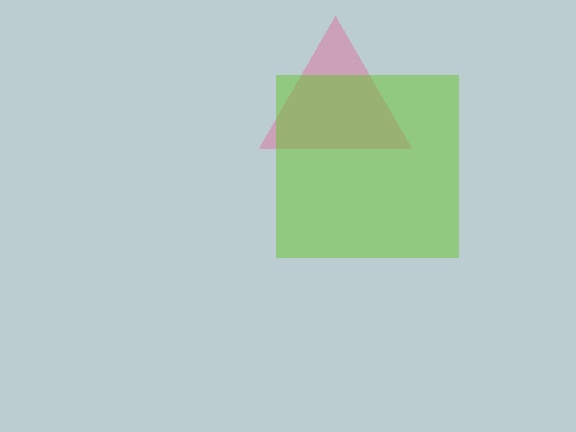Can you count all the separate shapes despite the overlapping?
Yes, there are 2 separate shapes.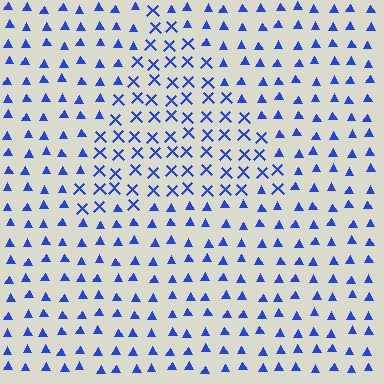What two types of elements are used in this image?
The image uses X marks inside the triangle region and triangles outside it.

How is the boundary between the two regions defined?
The boundary is defined by a change in element shape: X marks inside vs. triangles outside. All elements share the same color and spacing.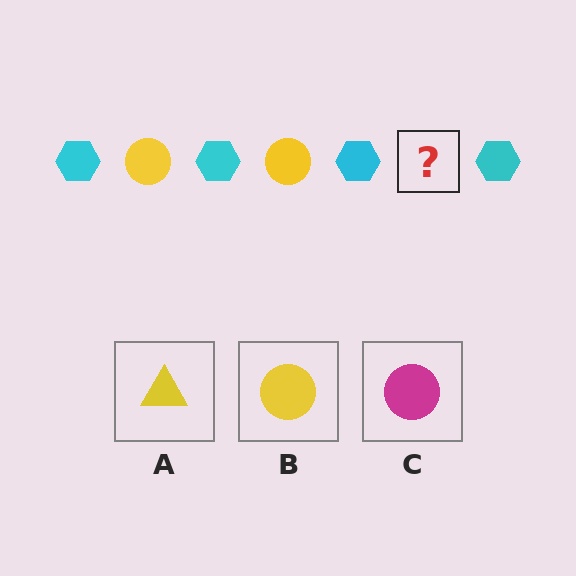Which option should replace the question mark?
Option B.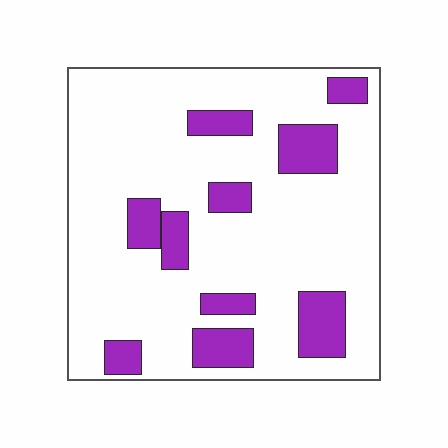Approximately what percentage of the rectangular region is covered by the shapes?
Approximately 20%.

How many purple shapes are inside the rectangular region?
10.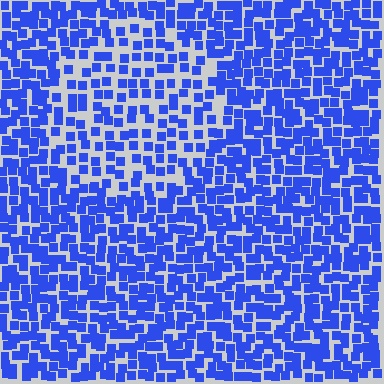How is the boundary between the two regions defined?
The boundary is defined by a change in element density (approximately 1.7x ratio). All elements are the same color, size, and shape.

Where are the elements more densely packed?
The elements are more densely packed outside the circle boundary.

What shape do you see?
I see a circle.